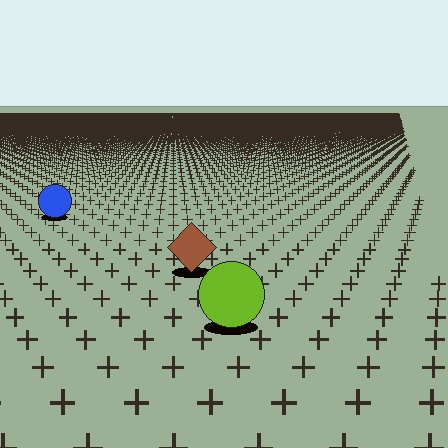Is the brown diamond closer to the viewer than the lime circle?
No. The lime circle is closer — you can tell from the texture gradient: the ground texture is coarser near it.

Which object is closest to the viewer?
The lime circle is closest. The texture marks near it are larger and more spread out.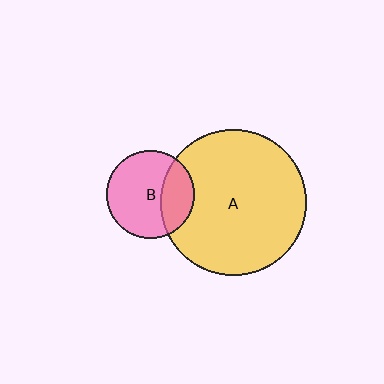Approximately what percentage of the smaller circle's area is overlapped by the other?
Approximately 30%.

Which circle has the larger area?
Circle A (yellow).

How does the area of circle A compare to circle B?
Approximately 2.8 times.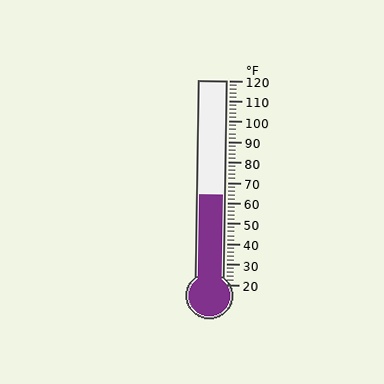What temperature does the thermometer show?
The thermometer shows approximately 64°F.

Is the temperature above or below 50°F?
The temperature is above 50°F.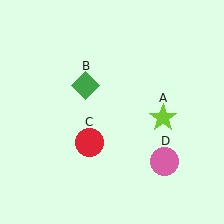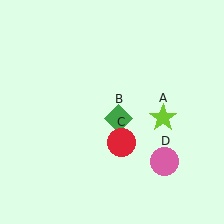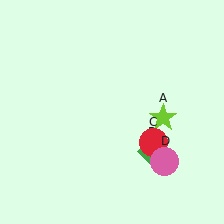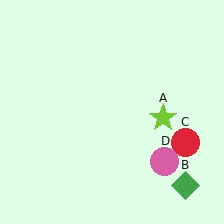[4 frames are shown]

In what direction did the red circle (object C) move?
The red circle (object C) moved right.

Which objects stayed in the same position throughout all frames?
Lime star (object A) and pink circle (object D) remained stationary.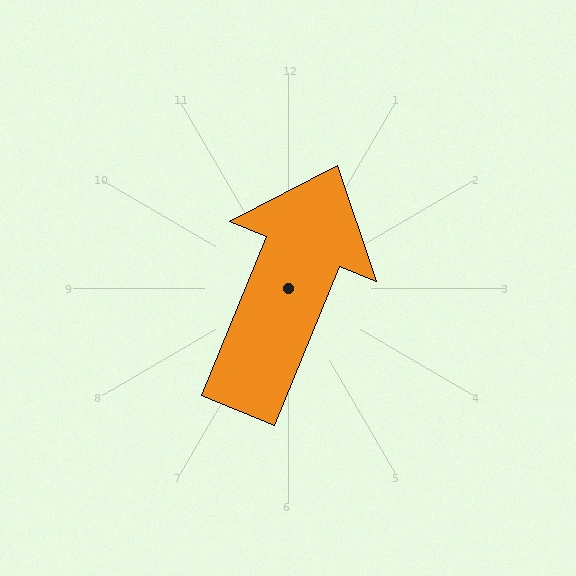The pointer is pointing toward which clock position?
Roughly 1 o'clock.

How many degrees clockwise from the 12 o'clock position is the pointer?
Approximately 22 degrees.